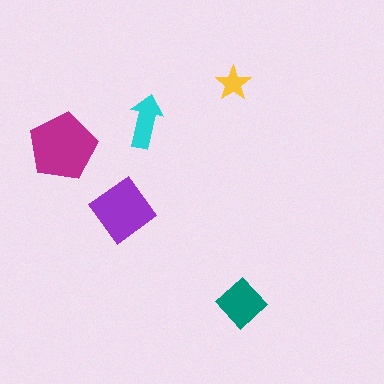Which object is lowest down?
The teal diamond is bottommost.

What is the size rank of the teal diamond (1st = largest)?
3rd.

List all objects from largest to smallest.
The magenta pentagon, the purple diamond, the teal diamond, the cyan arrow, the yellow star.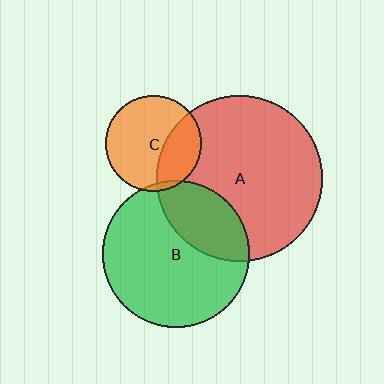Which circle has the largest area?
Circle A (red).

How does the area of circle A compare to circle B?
Approximately 1.3 times.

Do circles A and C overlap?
Yes.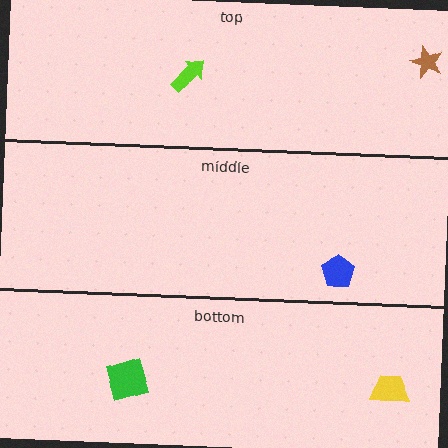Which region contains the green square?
The bottom region.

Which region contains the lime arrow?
The top region.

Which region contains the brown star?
The top region.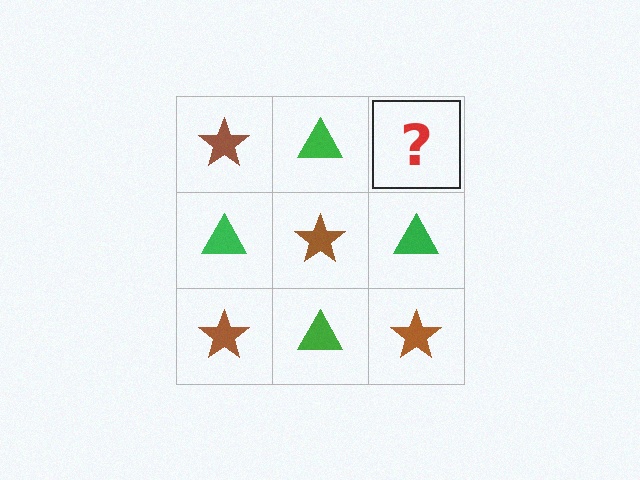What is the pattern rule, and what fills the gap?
The rule is that it alternates brown star and green triangle in a checkerboard pattern. The gap should be filled with a brown star.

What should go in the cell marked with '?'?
The missing cell should contain a brown star.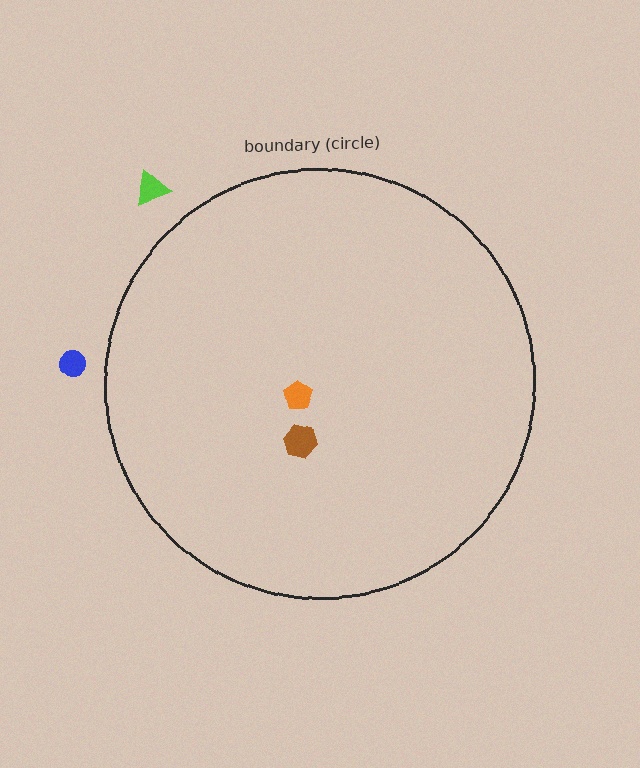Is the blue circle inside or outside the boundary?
Outside.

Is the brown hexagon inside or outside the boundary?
Inside.